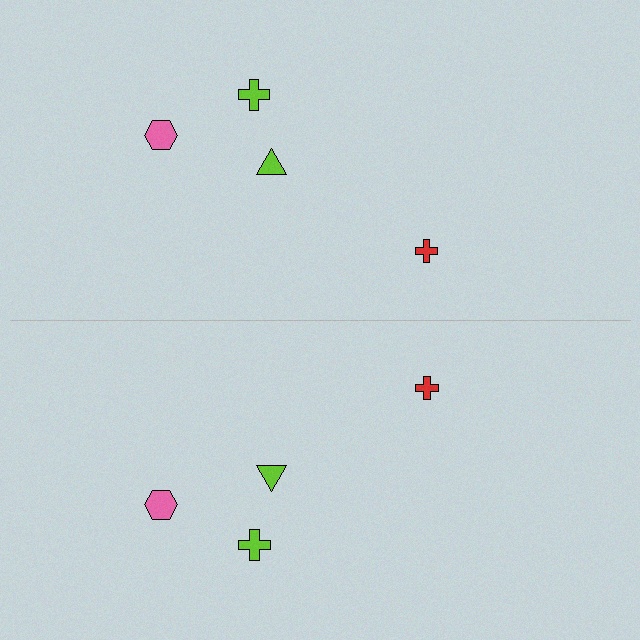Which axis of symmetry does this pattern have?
The pattern has a horizontal axis of symmetry running through the center of the image.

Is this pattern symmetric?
Yes, this pattern has bilateral (reflection) symmetry.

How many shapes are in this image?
There are 8 shapes in this image.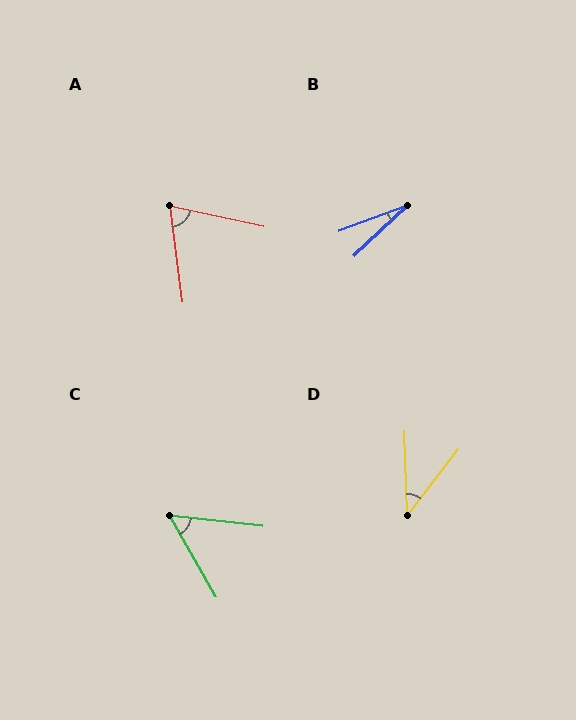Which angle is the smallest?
B, at approximately 23 degrees.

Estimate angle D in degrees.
Approximately 40 degrees.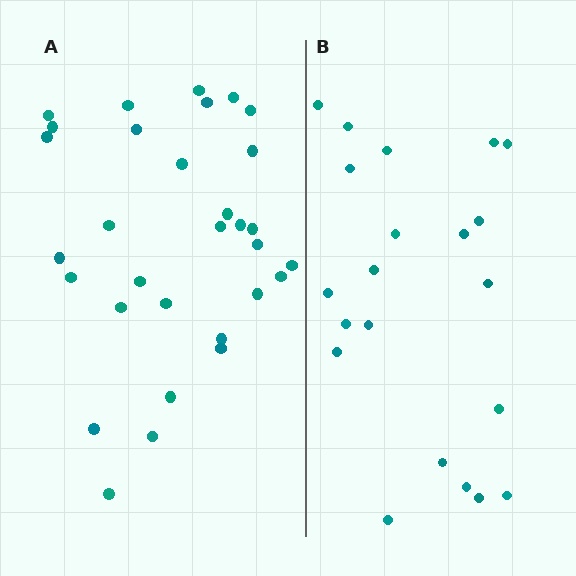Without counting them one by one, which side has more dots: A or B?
Region A (the left region) has more dots.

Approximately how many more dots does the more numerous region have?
Region A has roughly 10 or so more dots than region B.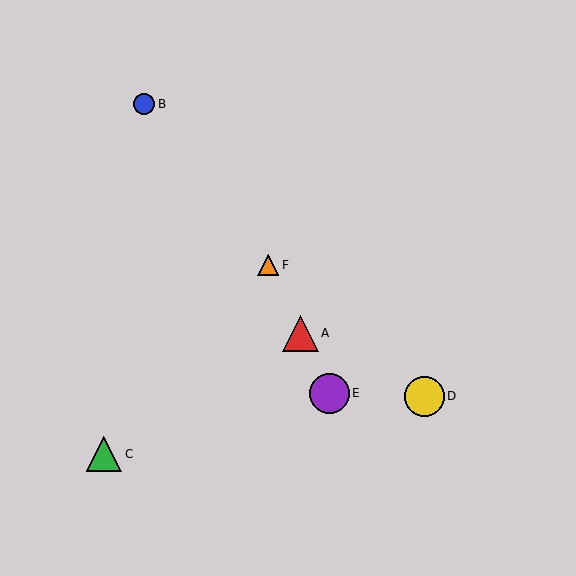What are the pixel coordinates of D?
Object D is at (425, 396).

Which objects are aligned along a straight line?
Objects A, E, F are aligned along a straight line.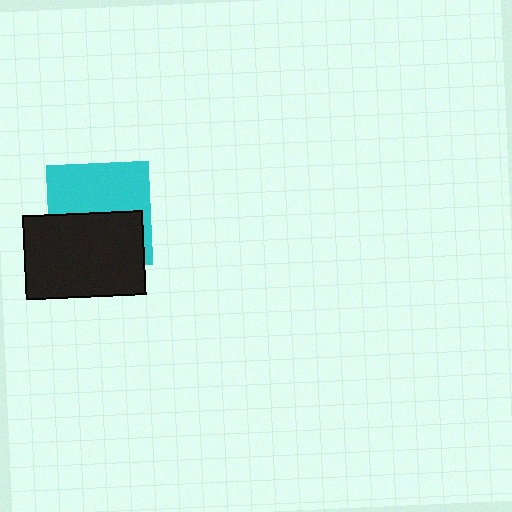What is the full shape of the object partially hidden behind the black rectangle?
The partially hidden object is a cyan square.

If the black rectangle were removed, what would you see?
You would see the complete cyan square.